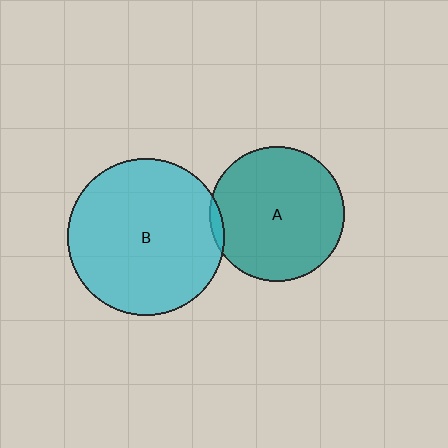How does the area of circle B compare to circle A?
Approximately 1.4 times.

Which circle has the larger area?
Circle B (cyan).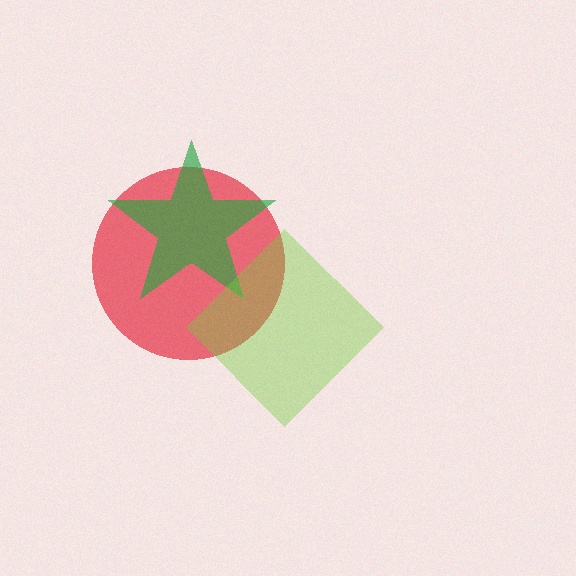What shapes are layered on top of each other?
The layered shapes are: a red circle, a green star, a lime diamond.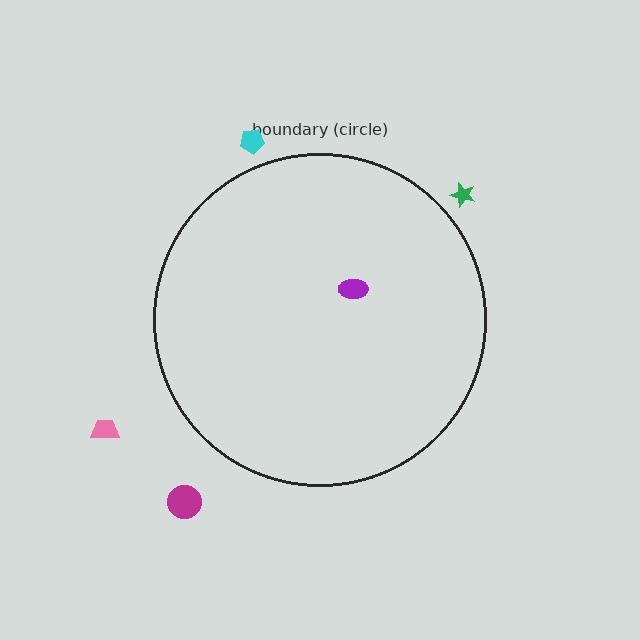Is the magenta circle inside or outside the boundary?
Outside.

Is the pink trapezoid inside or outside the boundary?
Outside.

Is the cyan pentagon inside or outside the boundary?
Outside.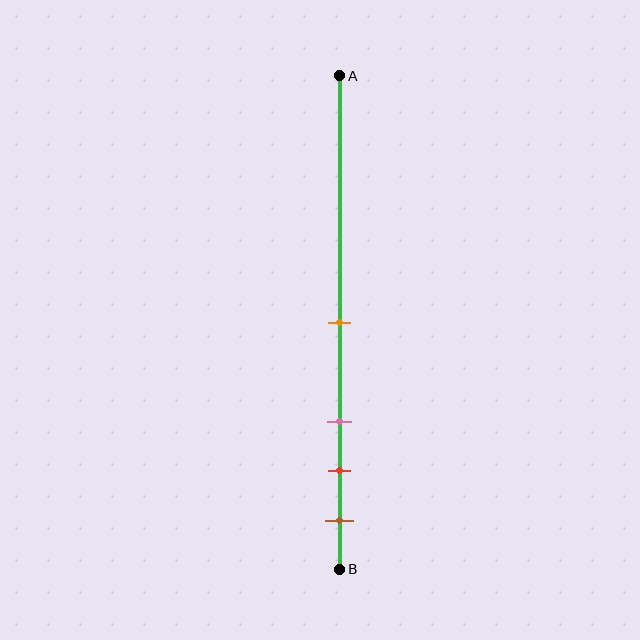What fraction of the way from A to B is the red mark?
The red mark is approximately 80% (0.8) of the way from A to B.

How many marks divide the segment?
There are 4 marks dividing the segment.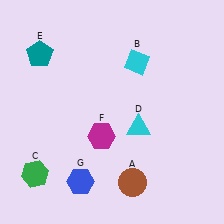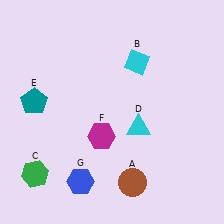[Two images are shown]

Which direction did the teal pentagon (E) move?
The teal pentagon (E) moved down.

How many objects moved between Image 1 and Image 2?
1 object moved between the two images.